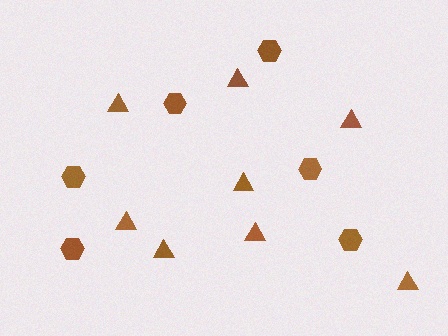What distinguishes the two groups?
There are 2 groups: one group of hexagons (6) and one group of triangles (8).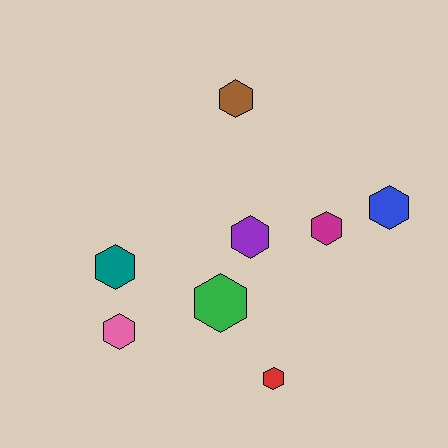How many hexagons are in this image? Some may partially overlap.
There are 8 hexagons.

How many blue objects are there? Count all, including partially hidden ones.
There is 1 blue object.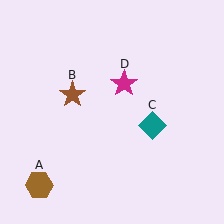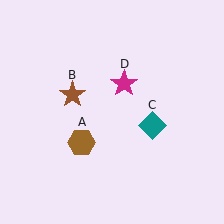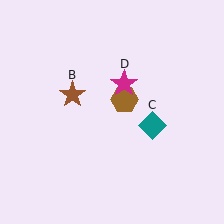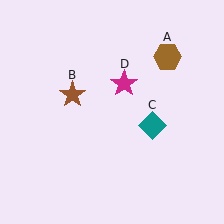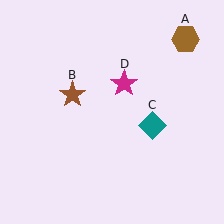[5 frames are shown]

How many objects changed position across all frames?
1 object changed position: brown hexagon (object A).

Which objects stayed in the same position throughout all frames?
Brown star (object B) and teal diamond (object C) and magenta star (object D) remained stationary.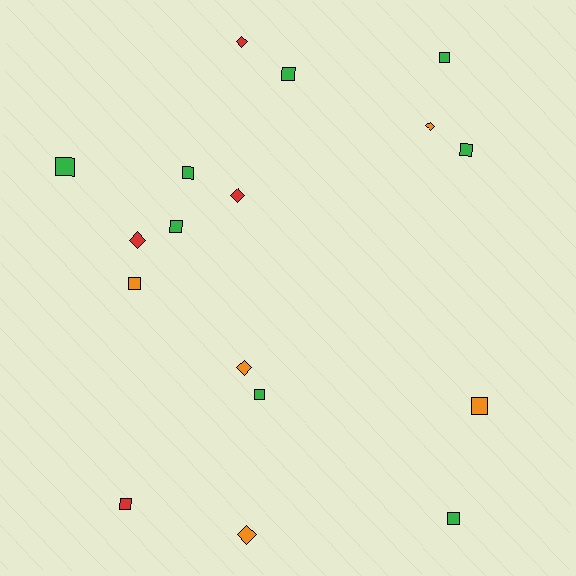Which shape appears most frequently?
Square, with 11 objects.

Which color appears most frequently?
Green, with 8 objects.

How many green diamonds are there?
There are no green diamonds.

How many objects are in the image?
There are 17 objects.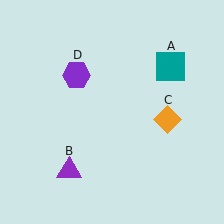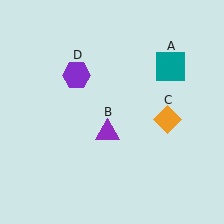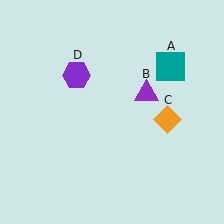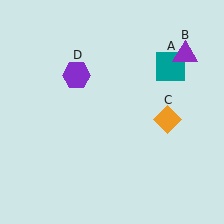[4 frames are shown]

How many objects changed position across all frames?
1 object changed position: purple triangle (object B).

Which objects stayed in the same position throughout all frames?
Teal square (object A) and orange diamond (object C) and purple hexagon (object D) remained stationary.